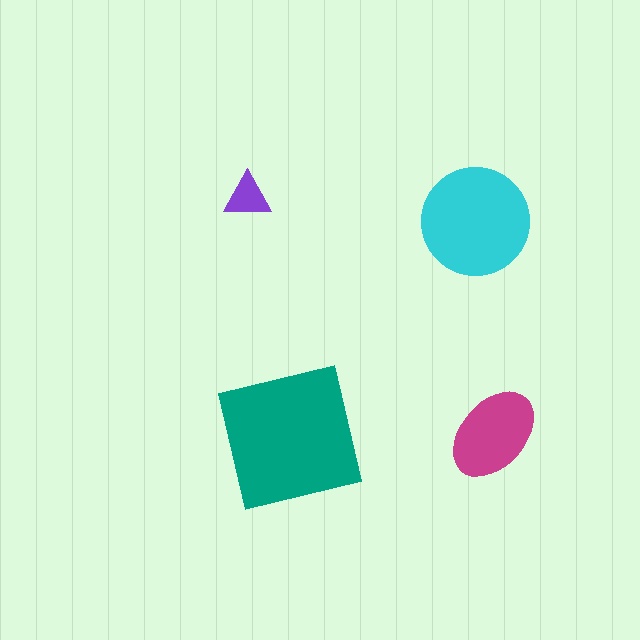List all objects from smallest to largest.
The purple triangle, the magenta ellipse, the cyan circle, the teal square.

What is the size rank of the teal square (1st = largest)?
1st.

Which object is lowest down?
The teal square is bottommost.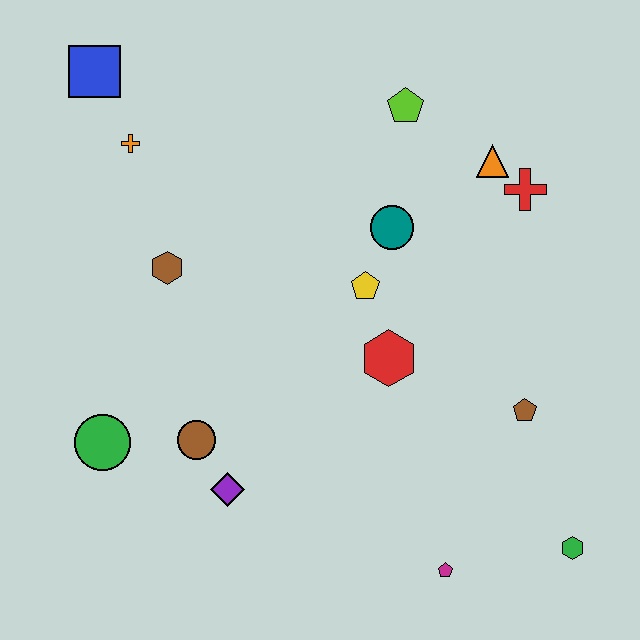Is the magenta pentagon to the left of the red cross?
Yes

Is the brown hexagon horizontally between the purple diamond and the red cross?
No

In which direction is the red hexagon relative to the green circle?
The red hexagon is to the right of the green circle.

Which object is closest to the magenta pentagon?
The green hexagon is closest to the magenta pentagon.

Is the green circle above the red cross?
No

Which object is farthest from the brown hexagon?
The green hexagon is farthest from the brown hexagon.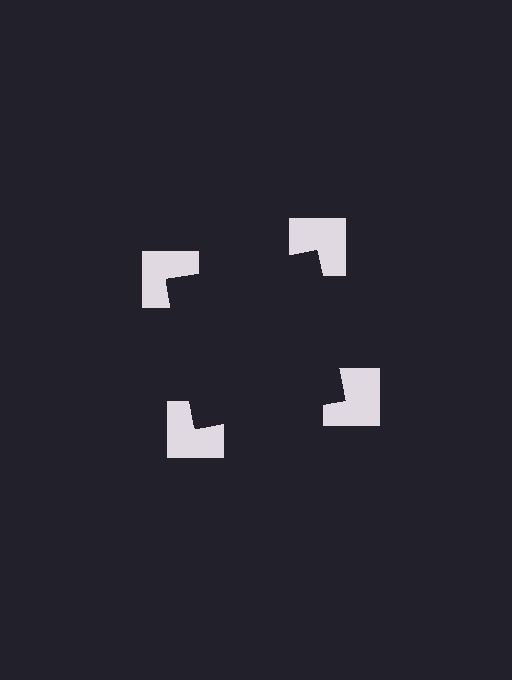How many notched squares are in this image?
There are 4 — one at each vertex of the illusory square.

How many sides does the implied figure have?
4 sides.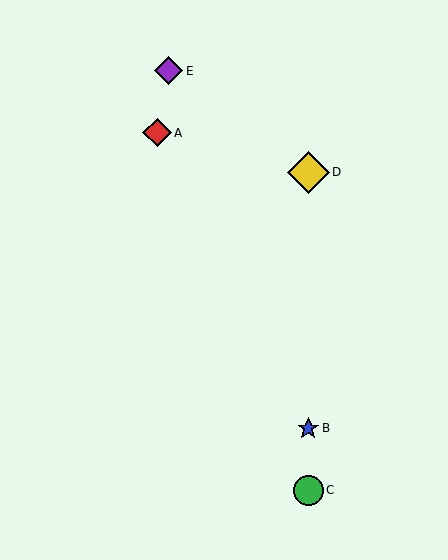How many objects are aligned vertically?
3 objects (B, C, D) are aligned vertically.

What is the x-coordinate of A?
Object A is at x≈157.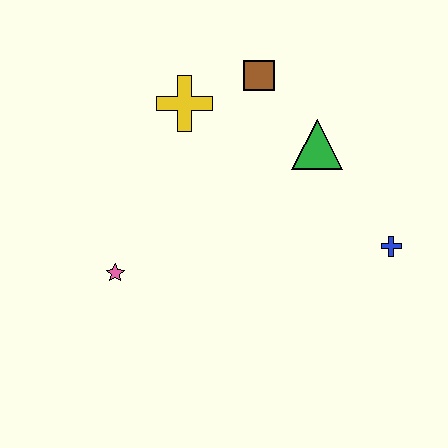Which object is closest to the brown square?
The yellow cross is closest to the brown square.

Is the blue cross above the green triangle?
No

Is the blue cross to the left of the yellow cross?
No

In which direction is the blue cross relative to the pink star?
The blue cross is to the right of the pink star.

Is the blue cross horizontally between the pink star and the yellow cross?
No